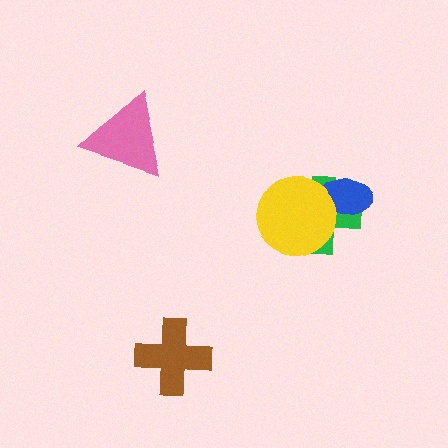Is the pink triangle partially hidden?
No, no other shape covers it.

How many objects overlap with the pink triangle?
0 objects overlap with the pink triangle.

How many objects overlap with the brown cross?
0 objects overlap with the brown cross.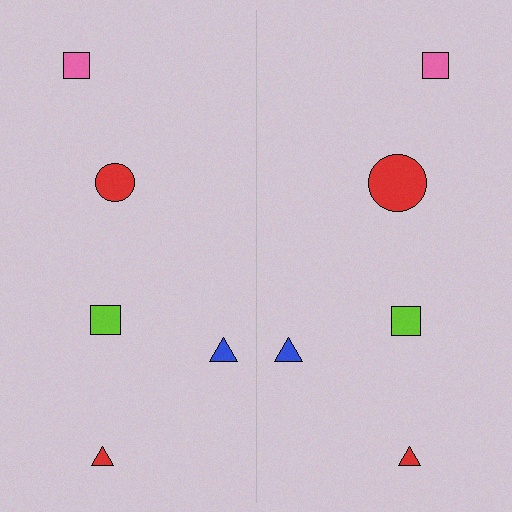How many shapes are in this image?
There are 10 shapes in this image.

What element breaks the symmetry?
The red circle on the right side has a different size than its mirror counterpart.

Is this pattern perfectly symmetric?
No, the pattern is not perfectly symmetric. The red circle on the right side has a different size than its mirror counterpart.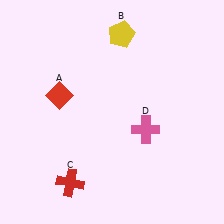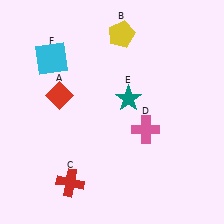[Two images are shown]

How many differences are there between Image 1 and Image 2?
There are 2 differences between the two images.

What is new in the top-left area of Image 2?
A cyan square (F) was added in the top-left area of Image 2.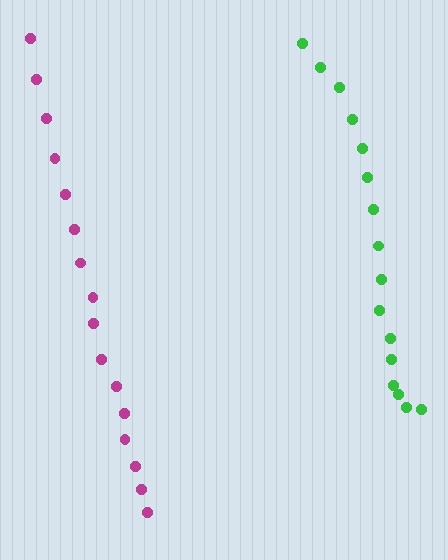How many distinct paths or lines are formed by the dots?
There are 2 distinct paths.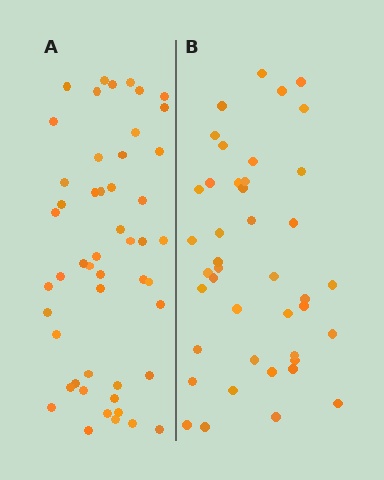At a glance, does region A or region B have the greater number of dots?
Region A (the left region) has more dots.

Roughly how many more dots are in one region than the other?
Region A has roughly 8 or so more dots than region B.